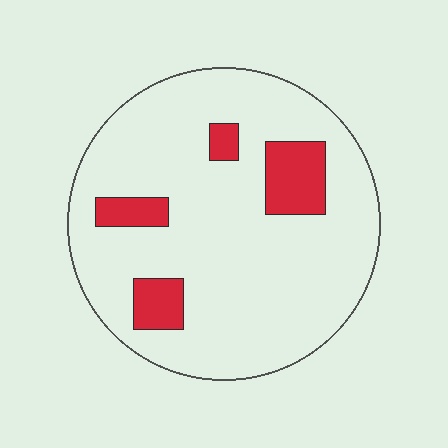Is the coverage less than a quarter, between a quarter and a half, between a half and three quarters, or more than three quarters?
Less than a quarter.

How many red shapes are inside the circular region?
4.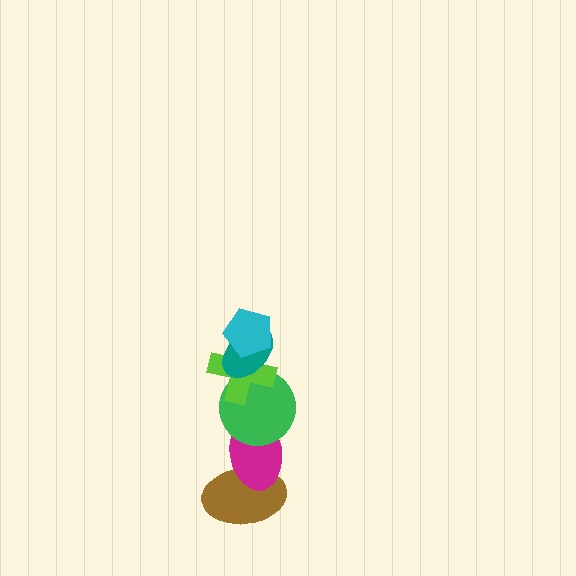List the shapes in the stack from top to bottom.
From top to bottom: the cyan pentagon, the teal ellipse, the lime cross, the green circle, the magenta ellipse, the brown ellipse.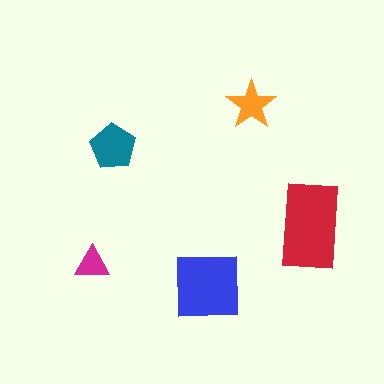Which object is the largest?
The red rectangle.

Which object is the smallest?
The magenta triangle.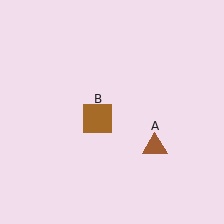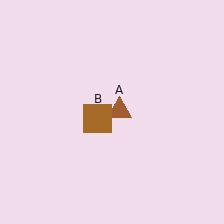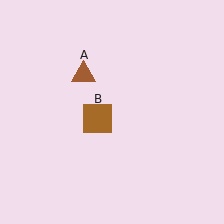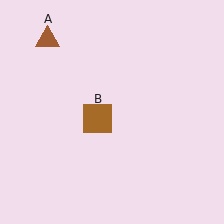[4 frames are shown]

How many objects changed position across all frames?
1 object changed position: brown triangle (object A).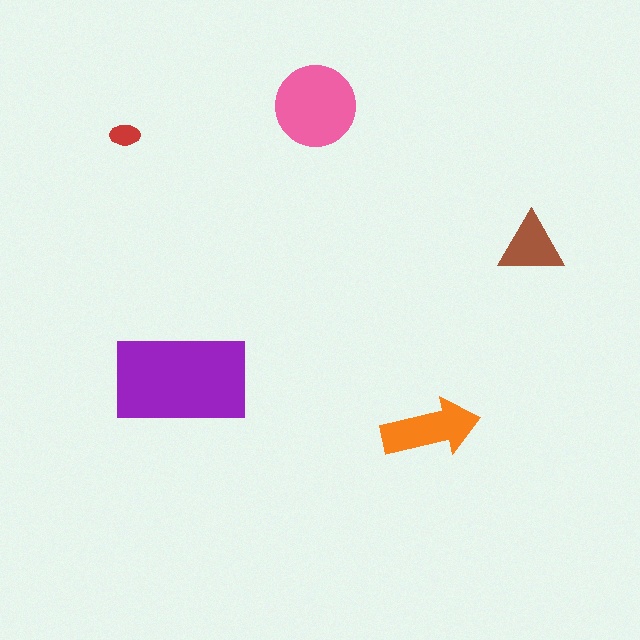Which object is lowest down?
The orange arrow is bottommost.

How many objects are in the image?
There are 5 objects in the image.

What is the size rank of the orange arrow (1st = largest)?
3rd.